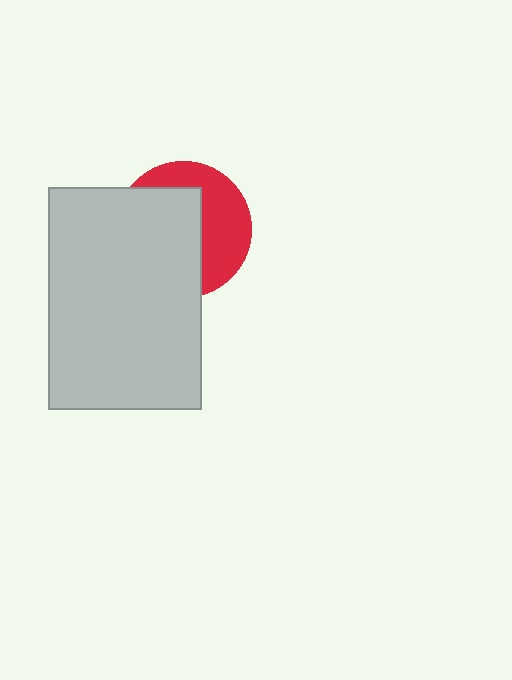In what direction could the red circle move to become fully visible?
The red circle could move right. That would shift it out from behind the light gray rectangle entirely.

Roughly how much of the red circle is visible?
A small part of it is visible (roughly 43%).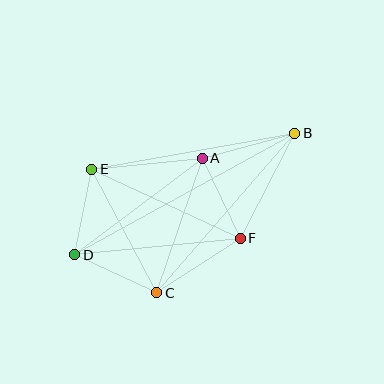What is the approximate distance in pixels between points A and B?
The distance between A and B is approximately 96 pixels.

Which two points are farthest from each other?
Points B and D are farthest from each other.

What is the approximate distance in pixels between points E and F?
The distance between E and F is approximately 164 pixels.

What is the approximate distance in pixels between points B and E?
The distance between B and E is approximately 206 pixels.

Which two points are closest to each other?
Points D and E are closest to each other.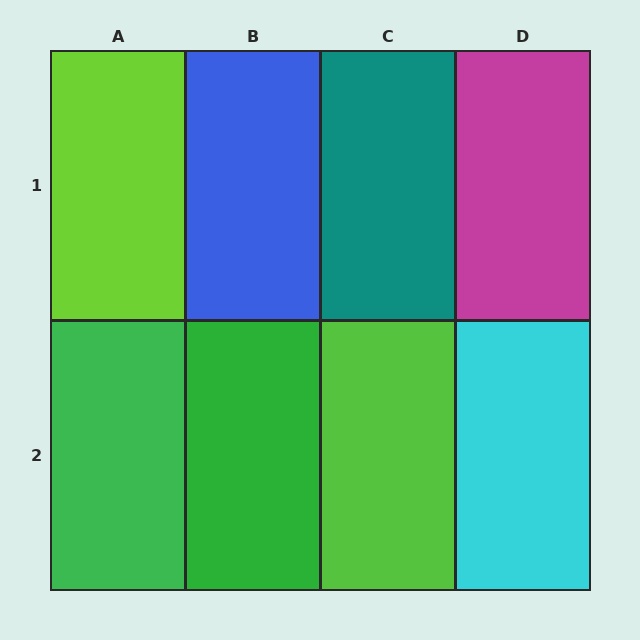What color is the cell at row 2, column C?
Lime.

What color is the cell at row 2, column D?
Cyan.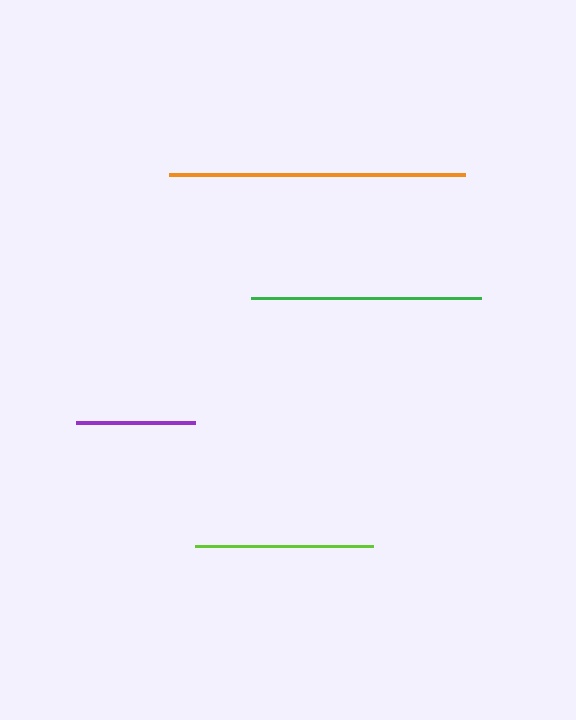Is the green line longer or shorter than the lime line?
The green line is longer than the lime line.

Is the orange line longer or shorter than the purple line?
The orange line is longer than the purple line.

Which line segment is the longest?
The orange line is the longest at approximately 295 pixels.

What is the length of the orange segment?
The orange segment is approximately 295 pixels long.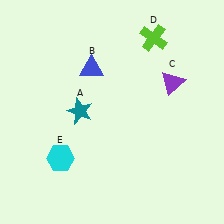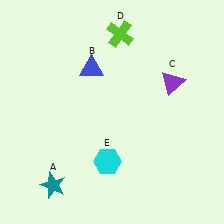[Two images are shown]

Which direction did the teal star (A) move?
The teal star (A) moved down.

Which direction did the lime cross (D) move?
The lime cross (D) moved left.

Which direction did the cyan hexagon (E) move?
The cyan hexagon (E) moved right.